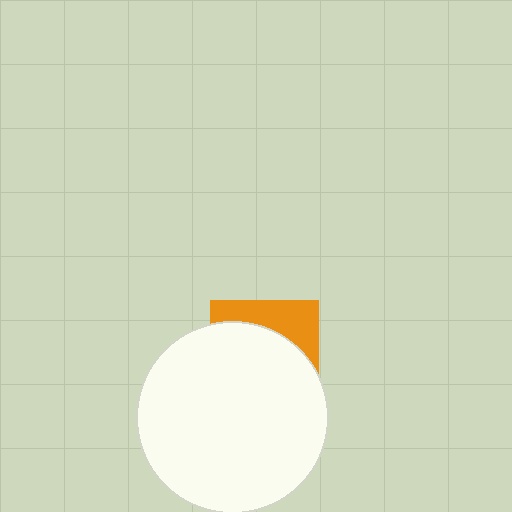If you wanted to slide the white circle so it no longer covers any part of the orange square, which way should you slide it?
Slide it down — that is the most direct way to separate the two shapes.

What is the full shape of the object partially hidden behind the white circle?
The partially hidden object is an orange square.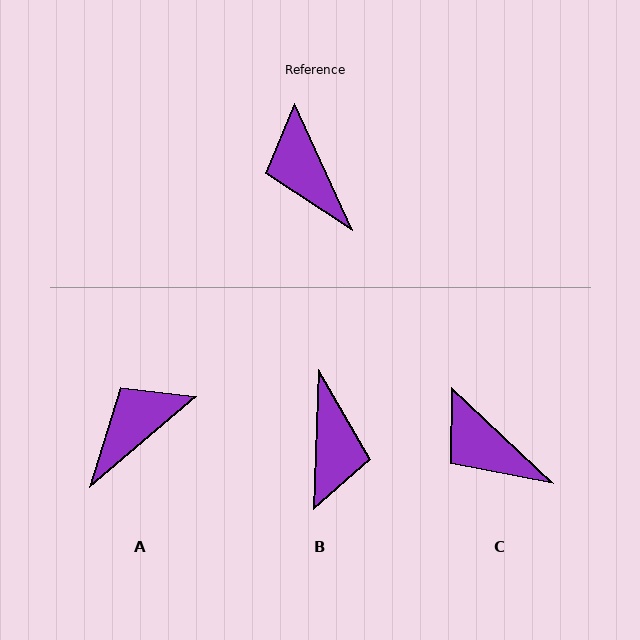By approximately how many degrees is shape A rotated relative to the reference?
Approximately 74 degrees clockwise.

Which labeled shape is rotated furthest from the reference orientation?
B, about 153 degrees away.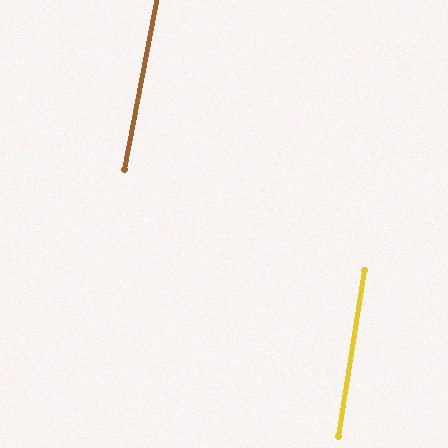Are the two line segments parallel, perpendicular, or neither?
Parallel — their directions differ by only 1.6°.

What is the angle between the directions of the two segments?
Approximately 2 degrees.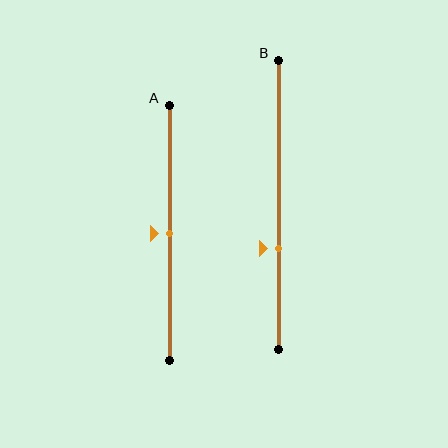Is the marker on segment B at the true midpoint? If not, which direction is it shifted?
No, the marker on segment B is shifted downward by about 15% of the segment length.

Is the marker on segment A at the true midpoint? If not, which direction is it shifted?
Yes, the marker on segment A is at the true midpoint.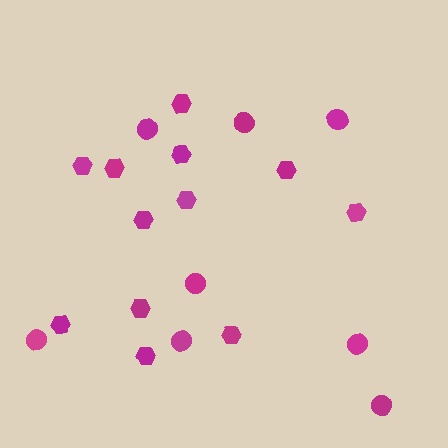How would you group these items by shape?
There are 2 groups: one group of hexagons (12) and one group of circles (8).